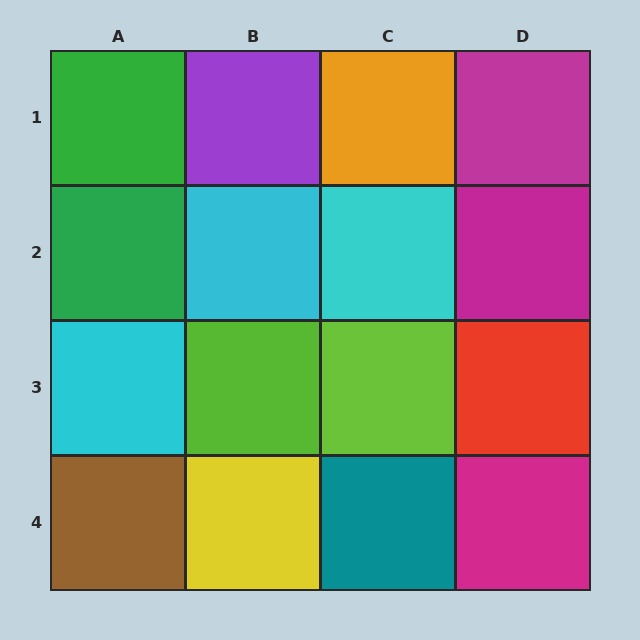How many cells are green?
2 cells are green.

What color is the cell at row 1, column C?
Orange.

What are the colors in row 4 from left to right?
Brown, yellow, teal, magenta.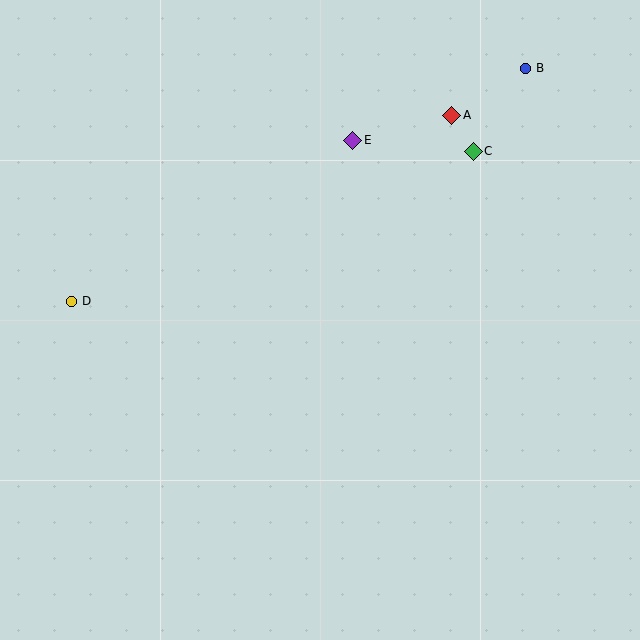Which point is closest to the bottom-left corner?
Point D is closest to the bottom-left corner.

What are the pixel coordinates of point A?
Point A is at (452, 115).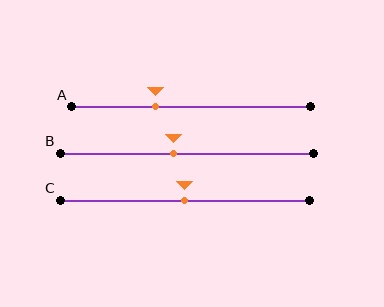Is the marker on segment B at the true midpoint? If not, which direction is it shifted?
No, the marker on segment B is shifted to the left by about 5% of the segment length.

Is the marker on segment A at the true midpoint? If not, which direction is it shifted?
No, the marker on segment A is shifted to the left by about 15% of the segment length.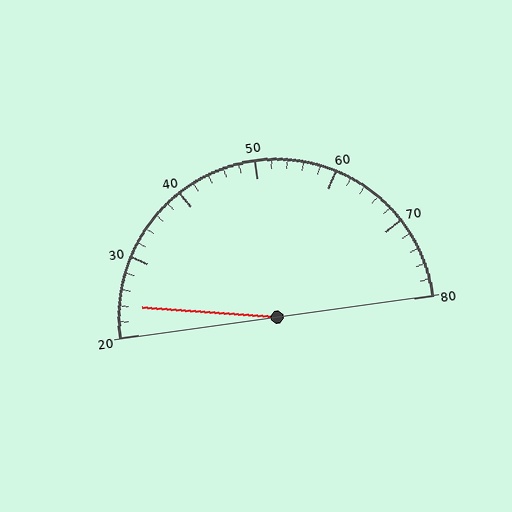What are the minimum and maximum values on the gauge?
The gauge ranges from 20 to 80.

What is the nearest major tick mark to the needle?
The nearest major tick mark is 20.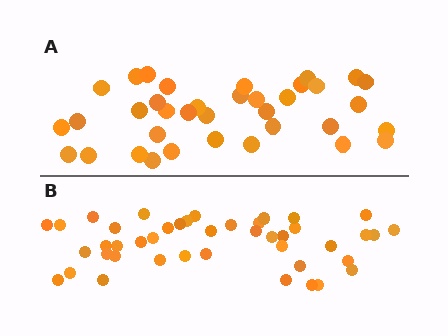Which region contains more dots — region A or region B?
Region B (the bottom region) has more dots.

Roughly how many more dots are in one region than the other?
Region B has roughly 8 or so more dots than region A.